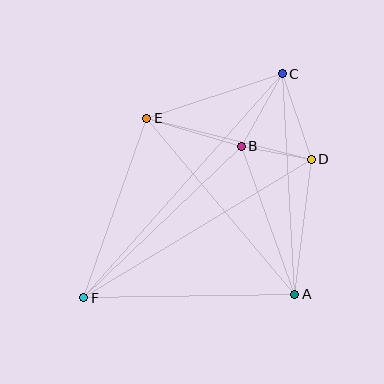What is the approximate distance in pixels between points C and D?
The distance between C and D is approximately 90 pixels.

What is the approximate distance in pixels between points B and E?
The distance between B and E is approximately 99 pixels.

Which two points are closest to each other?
Points B and D are closest to each other.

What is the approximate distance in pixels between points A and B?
The distance between A and B is approximately 157 pixels.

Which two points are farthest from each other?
Points C and F are farthest from each other.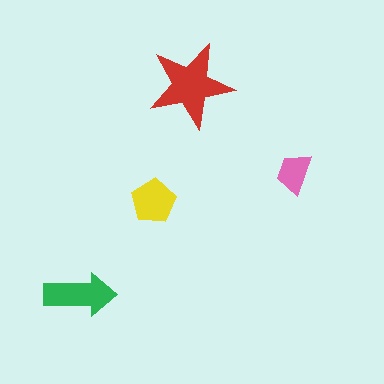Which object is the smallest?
The pink trapezoid.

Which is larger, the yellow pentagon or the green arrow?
The green arrow.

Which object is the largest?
The red star.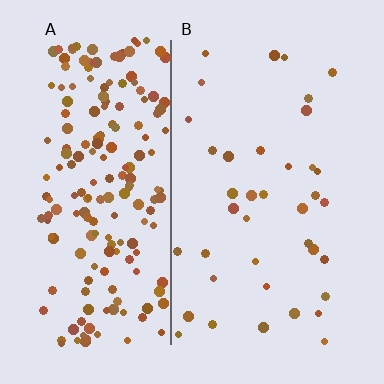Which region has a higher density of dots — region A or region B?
A (the left).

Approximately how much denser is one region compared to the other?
Approximately 5.1× — region A over region B.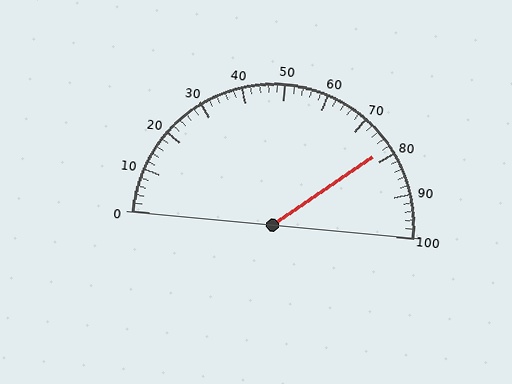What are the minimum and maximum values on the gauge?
The gauge ranges from 0 to 100.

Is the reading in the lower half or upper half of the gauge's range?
The reading is in the upper half of the range (0 to 100).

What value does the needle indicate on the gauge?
The needle indicates approximately 78.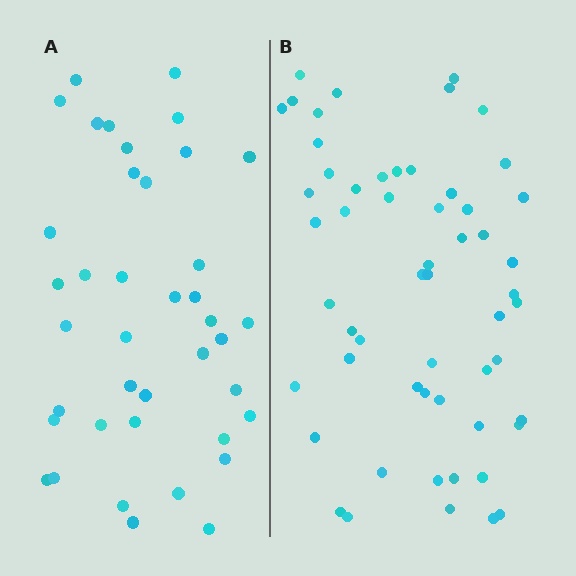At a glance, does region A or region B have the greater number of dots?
Region B (the right region) has more dots.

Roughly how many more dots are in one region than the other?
Region B has approximately 15 more dots than region A.